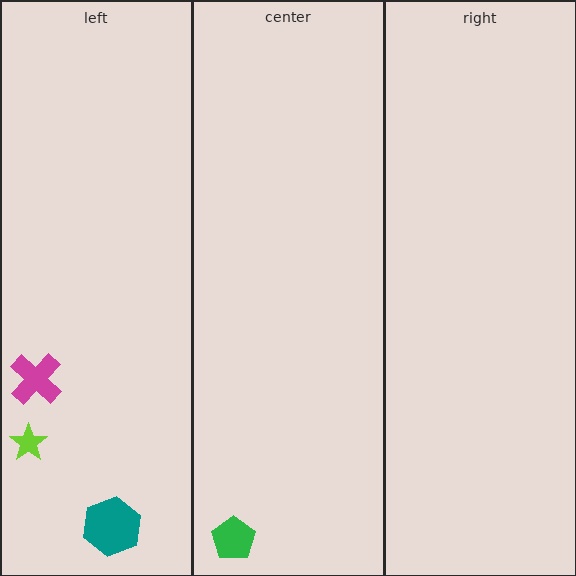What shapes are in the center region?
The green pentagon.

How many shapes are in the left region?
3.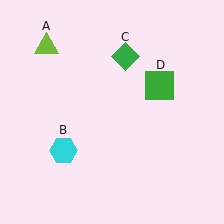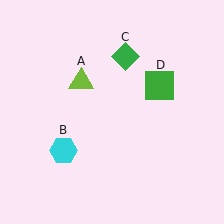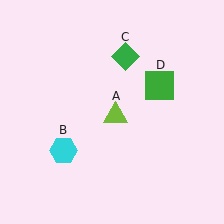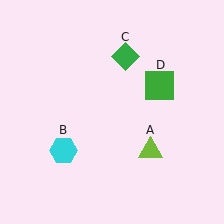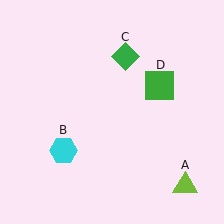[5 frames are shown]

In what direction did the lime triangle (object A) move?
The lime triangle (object A) moved down and to the right.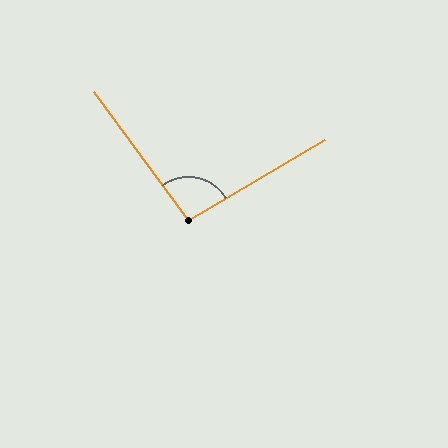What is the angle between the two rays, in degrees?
Approximately 96 degrees.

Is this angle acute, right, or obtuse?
It is obtuse.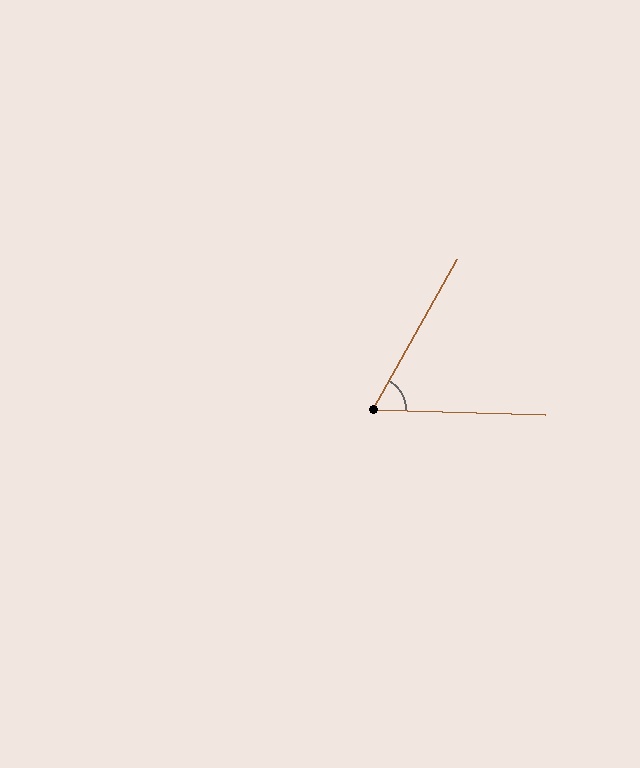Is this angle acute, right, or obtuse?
It is acute.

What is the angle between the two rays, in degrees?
Approximately 62 degrees.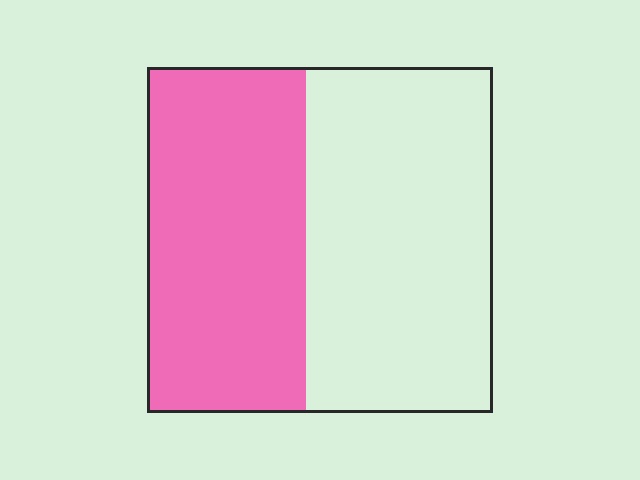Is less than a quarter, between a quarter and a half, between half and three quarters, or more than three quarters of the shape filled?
Between a quarter and a half.